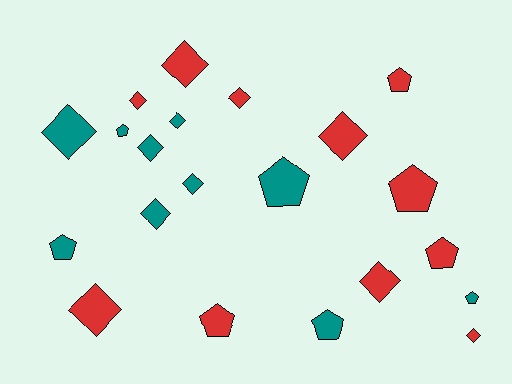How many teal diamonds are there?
There are 5 teal diamonds.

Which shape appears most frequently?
Diamond, with 12 objects.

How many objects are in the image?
There are 21 objects.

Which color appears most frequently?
Red, with 11 objects.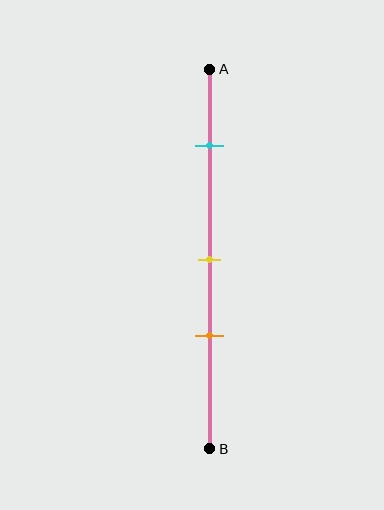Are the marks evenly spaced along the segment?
No, the marks are not evenly spaced.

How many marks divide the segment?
There are 3 marks dividing the segment.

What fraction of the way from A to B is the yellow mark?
The yellow mark is approximately 50% (0.5) of the way from A to B.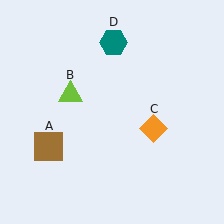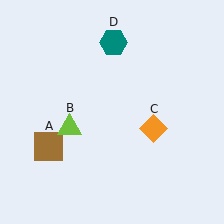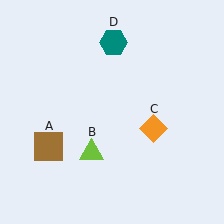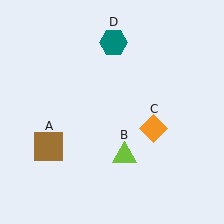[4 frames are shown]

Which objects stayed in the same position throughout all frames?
Brown square (object A) and orange diamond (object C) and teal hexagon (object D) remained stationary.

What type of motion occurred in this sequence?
The lime triangle (object B) rotated counterclockwise around the center of the scene.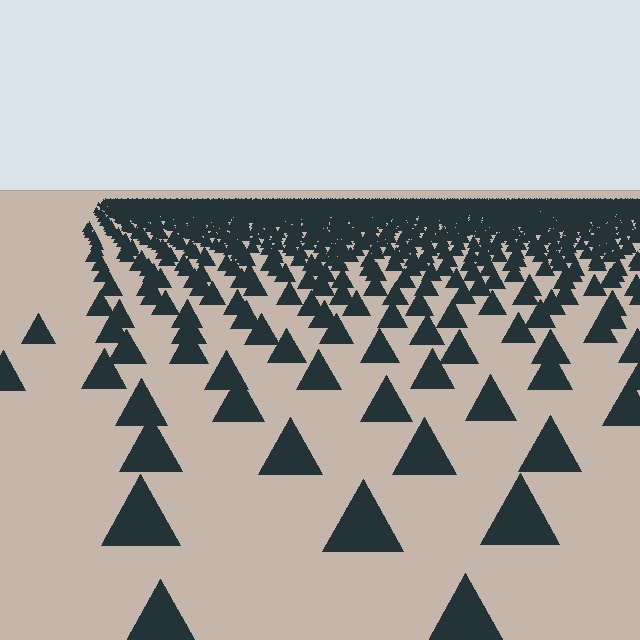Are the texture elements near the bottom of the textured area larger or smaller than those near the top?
Larger. Near the bottom, elements are closer to the viewer and appear at a bigger on-screen size.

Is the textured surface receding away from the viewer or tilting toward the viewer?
The surface is receding away from the viewer. Texture elements get smaller and denser toward the top.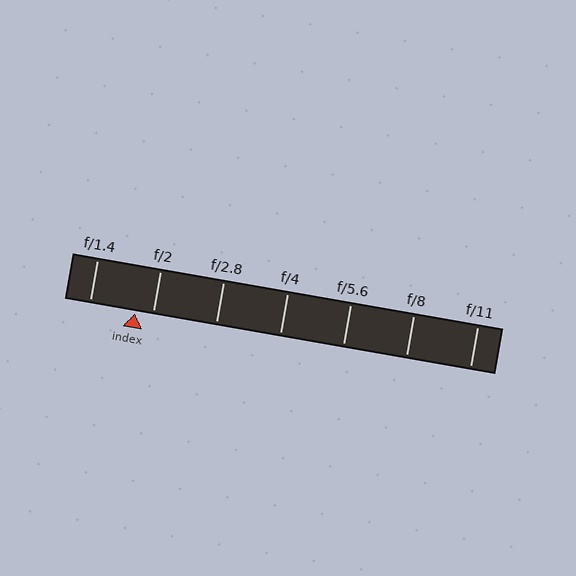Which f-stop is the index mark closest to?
The index mark is closest to f/2.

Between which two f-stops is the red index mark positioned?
The index mark is between f/1.4 and f/2.